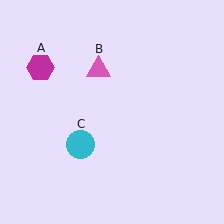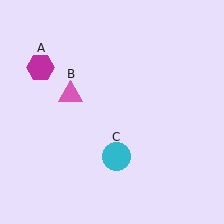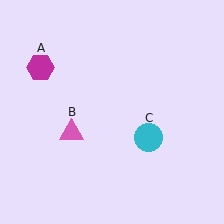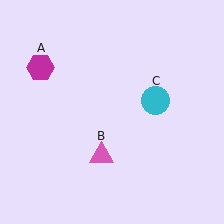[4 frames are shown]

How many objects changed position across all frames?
2 objects changed position: pink triangle (object B), cyan circle (object C).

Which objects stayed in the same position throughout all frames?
Magenta hexagon (object A) remained stationary.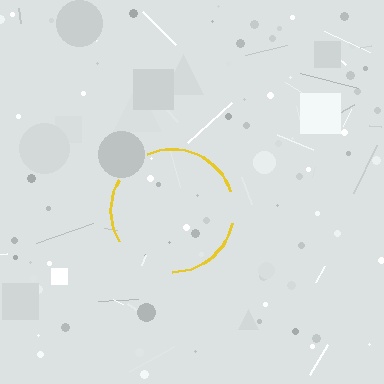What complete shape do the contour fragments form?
The contour fragments form a circle.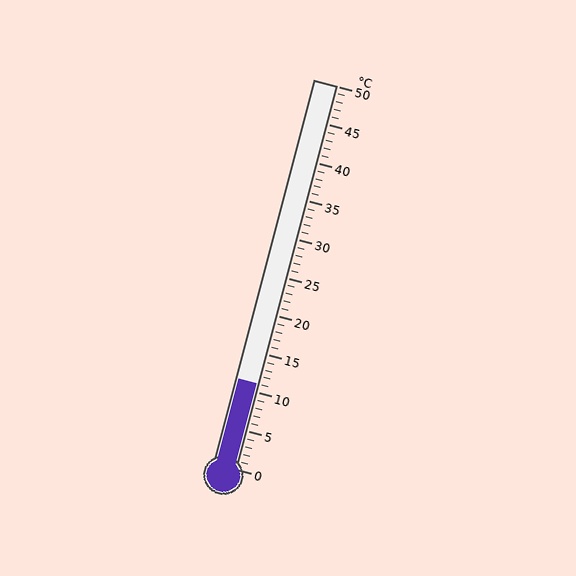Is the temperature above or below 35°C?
The temperature is below 35°C.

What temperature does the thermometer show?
The thermometer shows approximately 11°C.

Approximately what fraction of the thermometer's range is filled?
The thermometer is filled to approximately 20% of its range.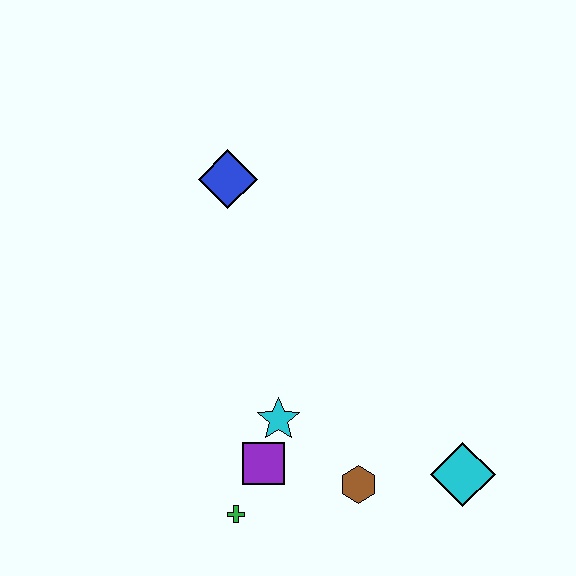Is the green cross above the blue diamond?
No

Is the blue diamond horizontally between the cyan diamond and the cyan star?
No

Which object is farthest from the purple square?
The blue diamond is farthest from the purple square.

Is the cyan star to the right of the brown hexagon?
No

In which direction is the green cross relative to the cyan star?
The green cross is below the cyan star.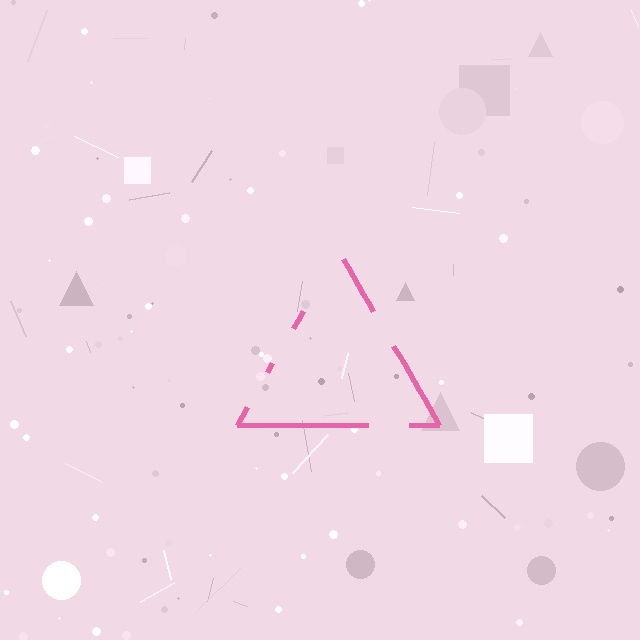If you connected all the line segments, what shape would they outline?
They would outline a triangle.